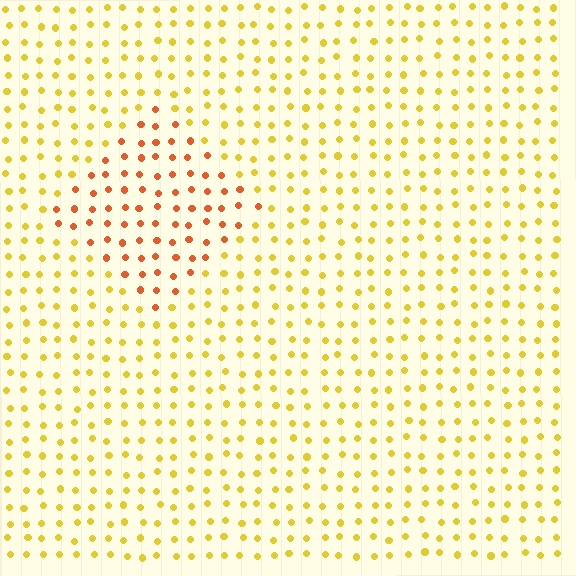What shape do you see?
I see a diamond.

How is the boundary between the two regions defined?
The boundary is defined purely by a slight shift in hue (about 38 degrees). Spacing, size, and orientation are identical on both sides.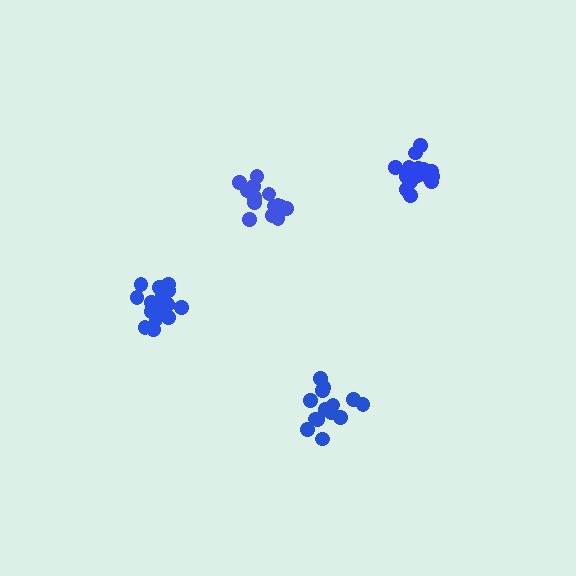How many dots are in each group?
Group 1: 15 dots, Group 2: 14 dots, Group 3: 14 dots, Group 4: 18 dots (61 total).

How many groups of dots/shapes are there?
There are 4 groups.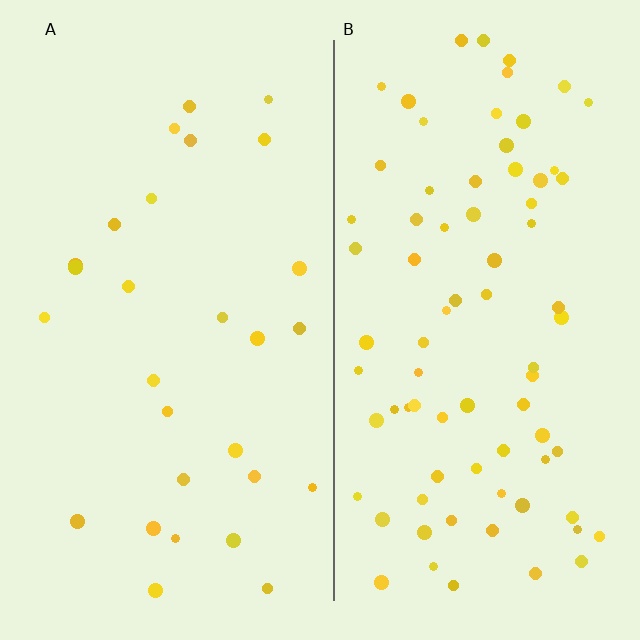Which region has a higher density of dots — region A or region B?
B (the right).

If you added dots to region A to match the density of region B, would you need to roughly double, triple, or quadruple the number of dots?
Approximately triple.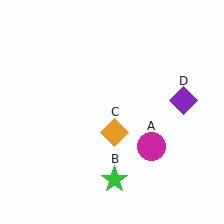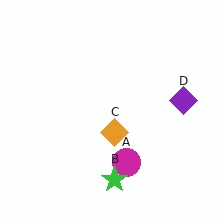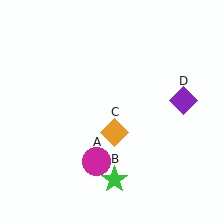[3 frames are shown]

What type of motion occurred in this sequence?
The magenta circle (object A) rotated clockwise around the center of the scene.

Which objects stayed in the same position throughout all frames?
Green star (object B) and orange diamond (object C) and purple diamond (object D) remained stationary.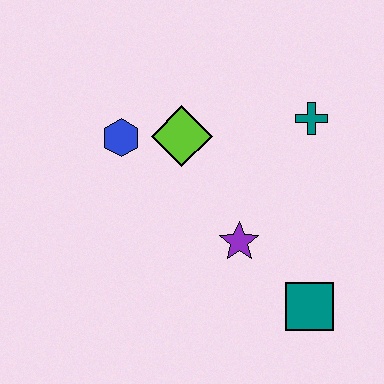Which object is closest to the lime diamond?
The blue hexagon is closest to the lime diamond.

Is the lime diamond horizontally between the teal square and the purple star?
No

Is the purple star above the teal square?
Yes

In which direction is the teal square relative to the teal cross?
The teal square is below the teal cross.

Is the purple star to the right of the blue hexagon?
Yes